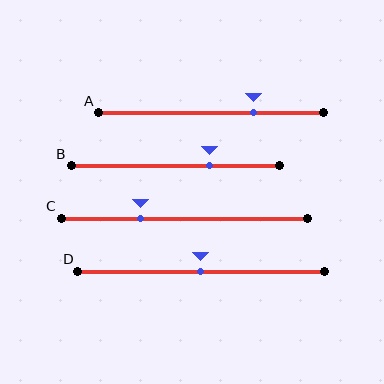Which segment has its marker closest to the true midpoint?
Segment D has its marker closest to the true midpoint.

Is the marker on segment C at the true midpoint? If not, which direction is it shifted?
No, the marker on segment C is shifted to the left by about 18% of the segment length.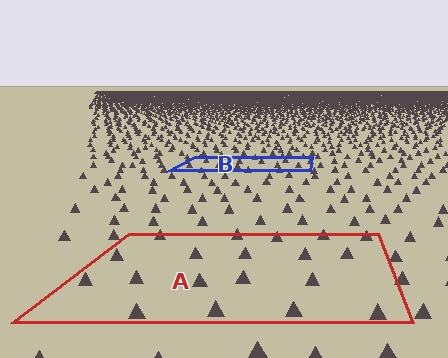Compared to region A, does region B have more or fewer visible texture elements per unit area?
Region B has more texture elements per unit area — they are packed more densely because it is farther away.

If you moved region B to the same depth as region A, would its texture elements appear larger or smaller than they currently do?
They would appear larger. At a closer depth, the same texture elements are projected at a bigger on-screen size.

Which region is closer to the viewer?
Region A is closer. The texture elements there are larger and more spread out.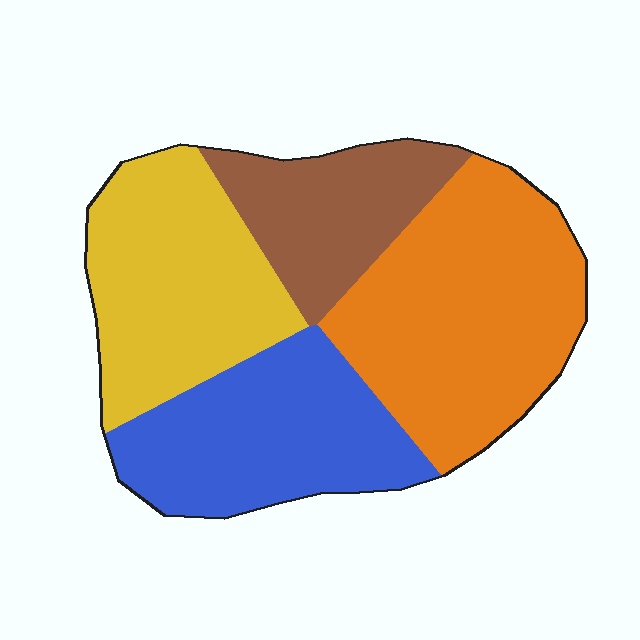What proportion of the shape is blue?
Blue takes up about one quarter (1/4) of the shape.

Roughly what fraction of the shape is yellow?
Yellow takes up about one quarter (1/4) of the shape.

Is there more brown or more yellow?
Yellow.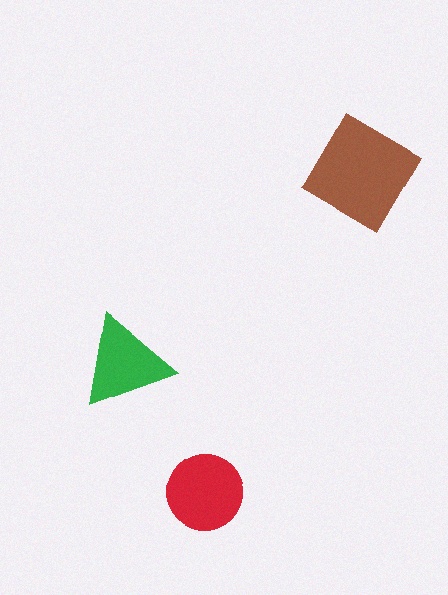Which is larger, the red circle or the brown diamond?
The brown diamond.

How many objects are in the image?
There are 3 objects in the image.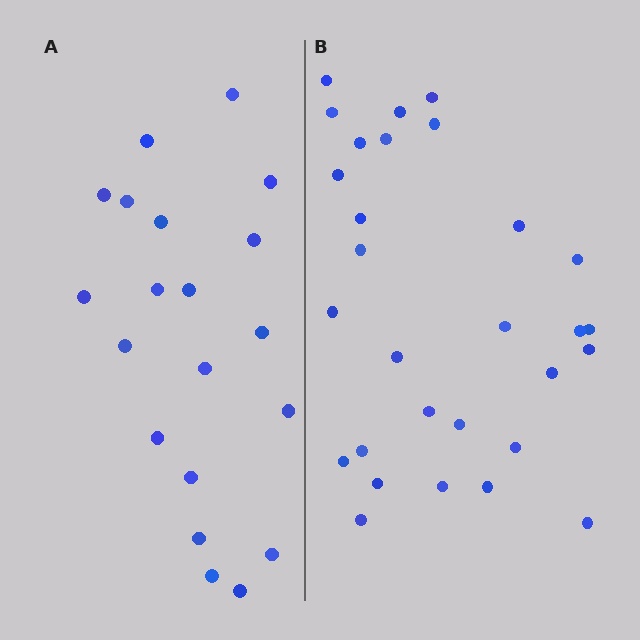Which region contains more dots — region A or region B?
Region B (the right region) has more dots.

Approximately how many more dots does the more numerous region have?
Region B has roughly 8 or so more dots than region A.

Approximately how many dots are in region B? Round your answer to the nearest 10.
About 30 dots. (The exact count is 29, which rounds to 30.)